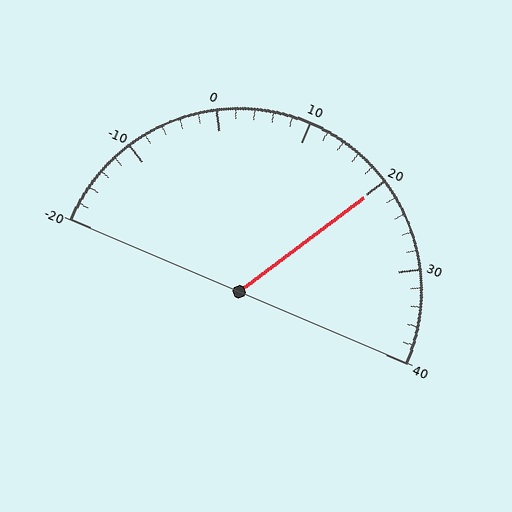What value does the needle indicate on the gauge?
The needle indicates approximately 20.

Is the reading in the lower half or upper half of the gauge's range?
The reading is in the upper half of the range (-20 to 40).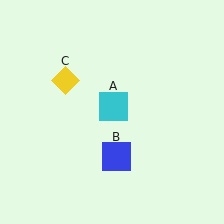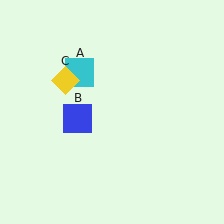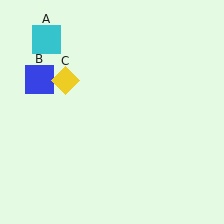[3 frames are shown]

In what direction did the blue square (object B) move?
The blue square (object B) moved up and to the left.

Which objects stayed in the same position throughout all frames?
Yellow diamond (object C) remained stationary.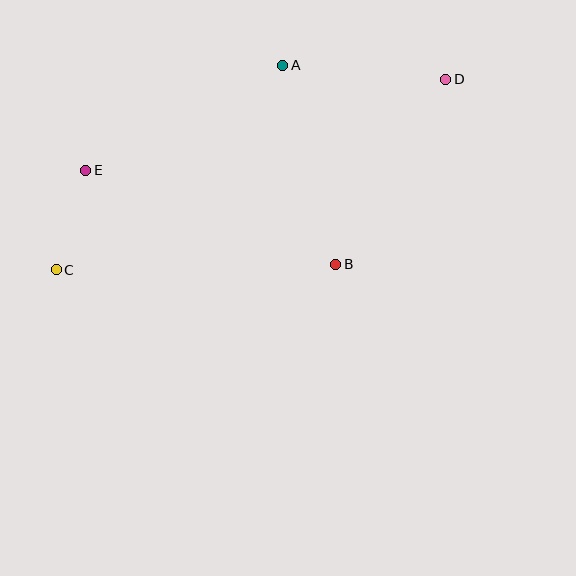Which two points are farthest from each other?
Points C and D are farthest from each other.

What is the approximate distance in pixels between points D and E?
The distance between D and E is approximately 372 pixels.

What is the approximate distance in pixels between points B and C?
The distance between B and C is approximately 280 pixels.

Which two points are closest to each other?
Points C and E are closest to each other.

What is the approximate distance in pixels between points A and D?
The distance between A and D is approximately 164 pixels.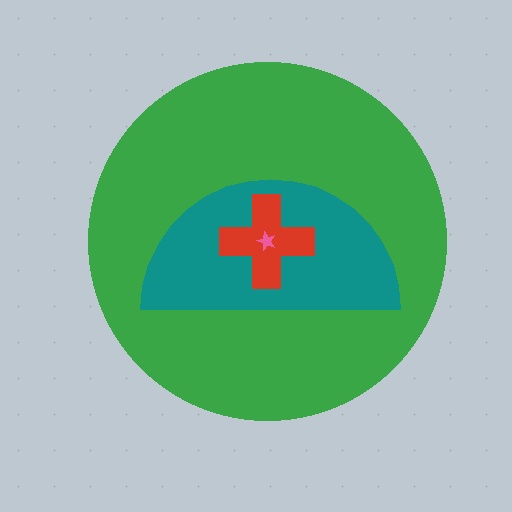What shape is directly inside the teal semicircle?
The red cross.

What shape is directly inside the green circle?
The teal semicircle.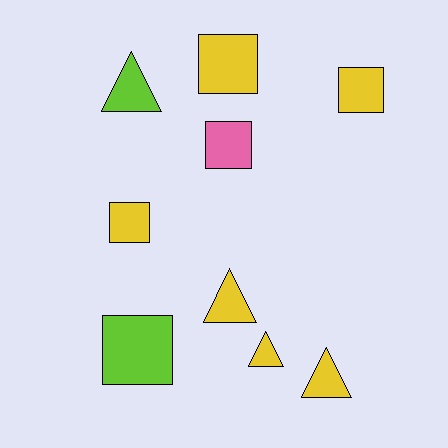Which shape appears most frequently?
Square, with 5 objects.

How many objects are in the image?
There are 9 objects.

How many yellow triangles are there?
There are 3 yellow triangles.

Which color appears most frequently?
Yellow, with 6 objects.